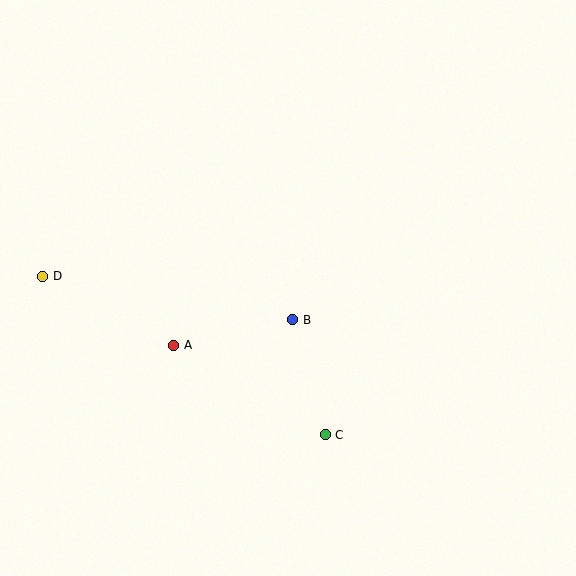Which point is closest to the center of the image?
Point B at (293, 320) is closest to the center.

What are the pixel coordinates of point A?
Point A is at (174, 345).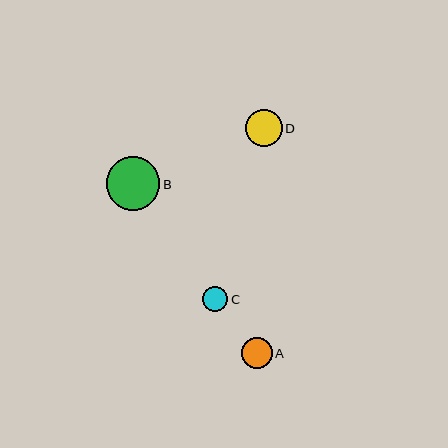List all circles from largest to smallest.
From largest to smallest: B, D, A, C.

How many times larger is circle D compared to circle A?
Circle D is approximately 1.2 times the size of circle A.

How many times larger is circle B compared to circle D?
Circle B is approximately 1.5 times the size of circle D.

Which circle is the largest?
Circle B is the largest with a size of approximately 54 pixels.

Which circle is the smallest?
Circle C is the smallest with a size of approximately 25 pixels.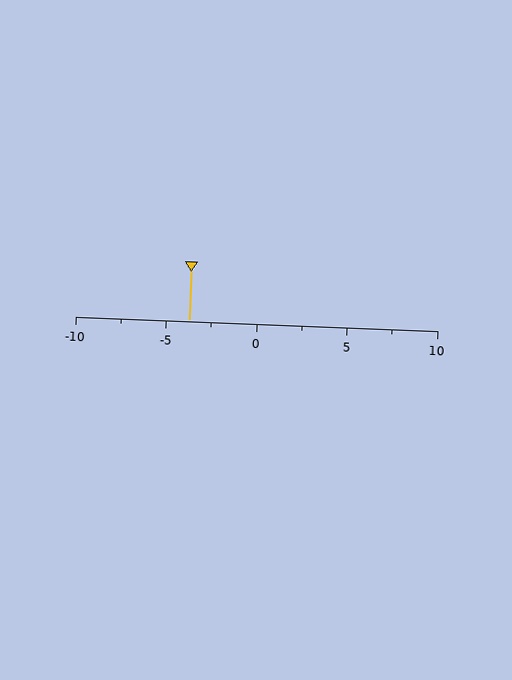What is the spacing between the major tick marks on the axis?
The major ticks are spaced 5 apart.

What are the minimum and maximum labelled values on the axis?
The axis runs from -10 to 10.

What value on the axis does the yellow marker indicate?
The marker indicates approximately -3.8.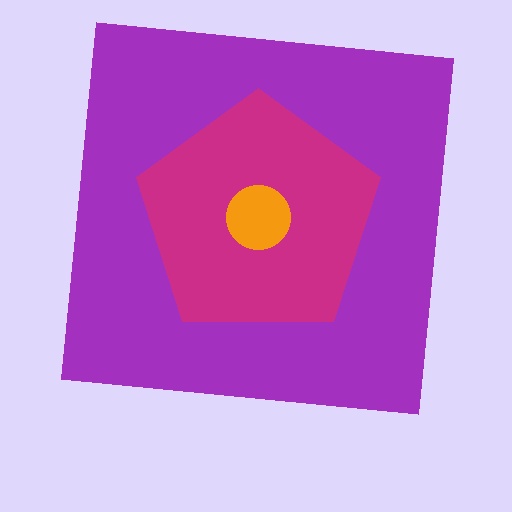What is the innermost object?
The orange circle.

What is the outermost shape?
The purple square.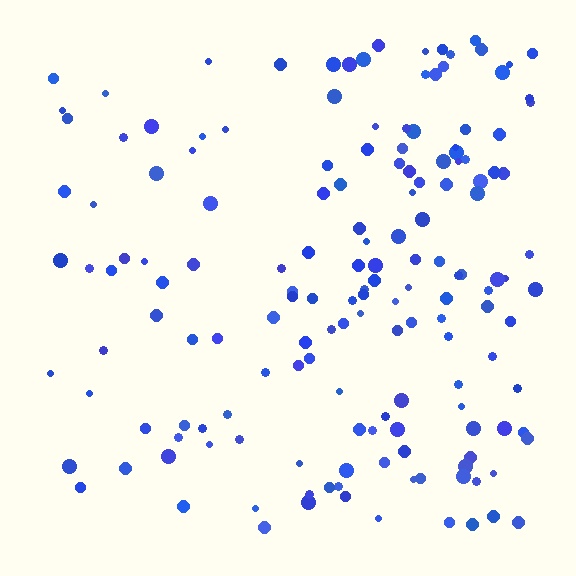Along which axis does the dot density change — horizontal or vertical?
Horizontal.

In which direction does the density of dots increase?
From left to right, with the right side densest.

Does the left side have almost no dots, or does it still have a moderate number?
Still a moderate number, just noticeably fewer than the right.